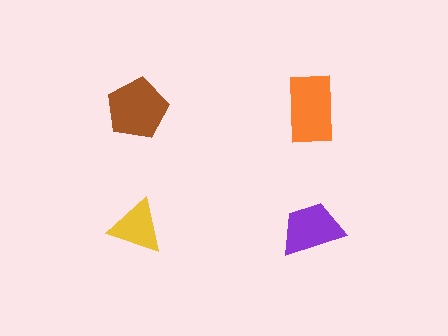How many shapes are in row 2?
2 shapes.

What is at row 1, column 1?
A brown pentagon.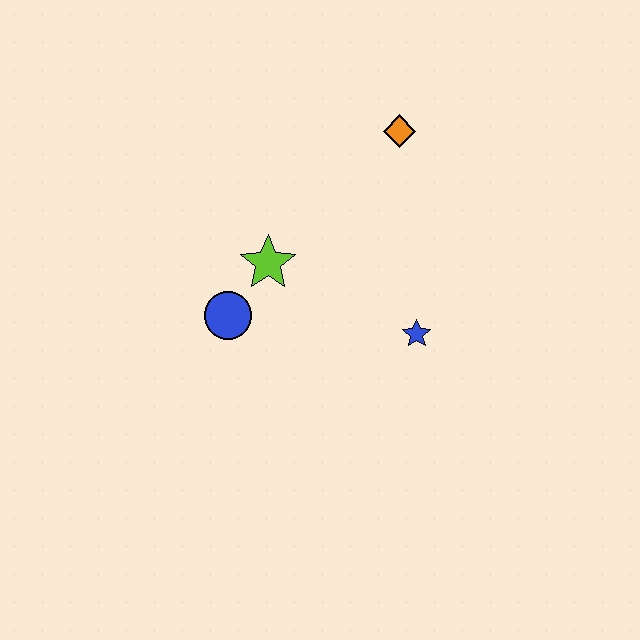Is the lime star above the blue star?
Yes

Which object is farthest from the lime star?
The orange diamond is farthest from the lime star.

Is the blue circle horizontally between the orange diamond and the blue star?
No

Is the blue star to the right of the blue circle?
Yes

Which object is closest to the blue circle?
The lime star is closest to the blue circle.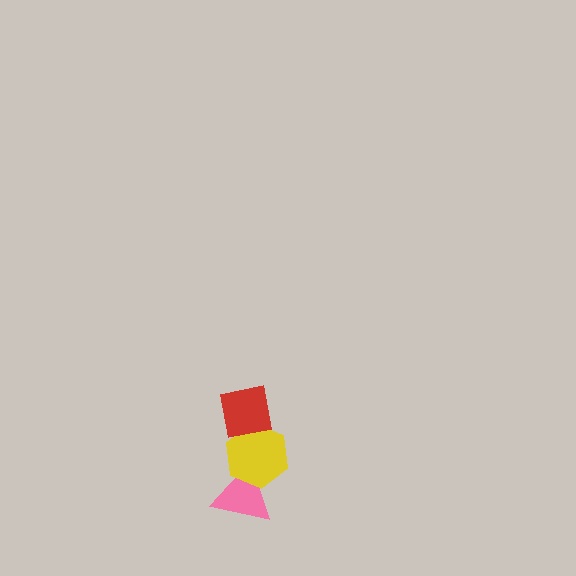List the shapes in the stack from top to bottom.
From top to bottom: the red square, the yellow hexagon, the pink triangle.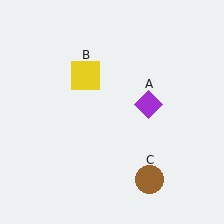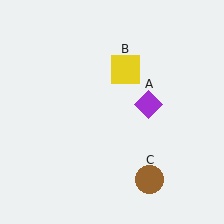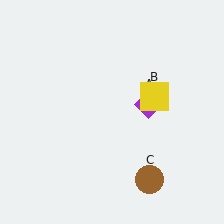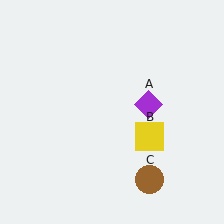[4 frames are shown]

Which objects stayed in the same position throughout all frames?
Purple diamond (object A) and brown circle (object C) remained stationary.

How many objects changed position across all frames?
1 object changed position: yellow square (object B).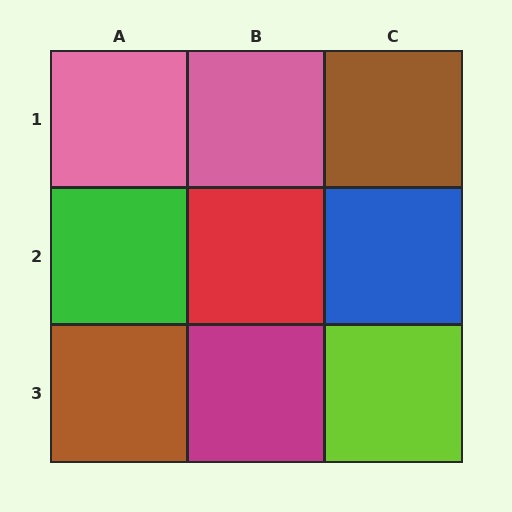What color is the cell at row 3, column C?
Lime.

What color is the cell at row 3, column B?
Magenta.